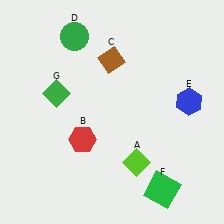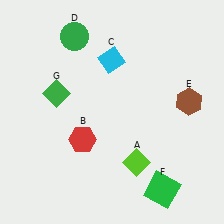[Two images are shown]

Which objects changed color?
C changed from brown to cyan. E changed from blue to brown.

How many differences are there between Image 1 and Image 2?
There are 2 differences between the two images.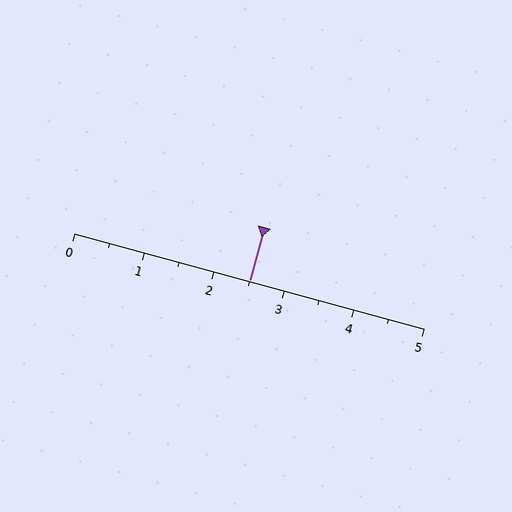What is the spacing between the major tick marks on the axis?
The major ticks are spaced 1 apart.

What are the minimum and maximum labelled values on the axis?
The axis runs from 0 to 5.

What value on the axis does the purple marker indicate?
The marker indicates approximately 2.5.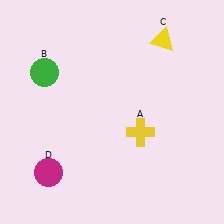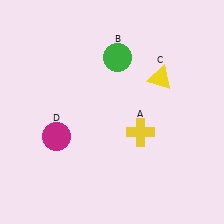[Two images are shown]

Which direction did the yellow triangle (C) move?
The yellow triangle (C) moved down.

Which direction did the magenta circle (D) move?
The magenta circle (D) moved up.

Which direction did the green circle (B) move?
The green circle (B) moved right.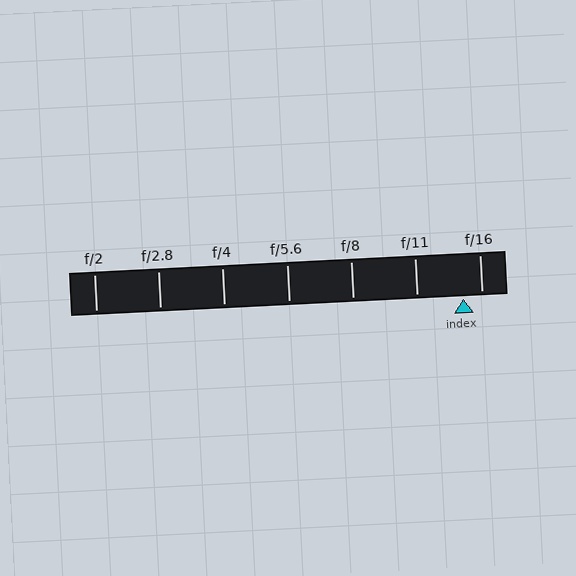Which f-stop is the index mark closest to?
The index mark is closest to f/16.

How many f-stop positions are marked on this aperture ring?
There are 7 f-stop positions marked.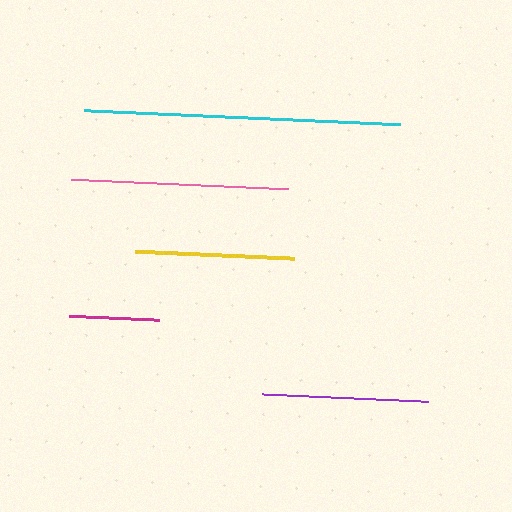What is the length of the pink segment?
The pink segment is approximately 217 pixels long.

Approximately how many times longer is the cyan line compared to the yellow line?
The cyan line is approximately 2.0 times the length of the yellow line.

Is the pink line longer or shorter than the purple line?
The pink line is longer than the purple line.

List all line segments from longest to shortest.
From longest to shortest: cyan, pink, purple, yellow, magenta.